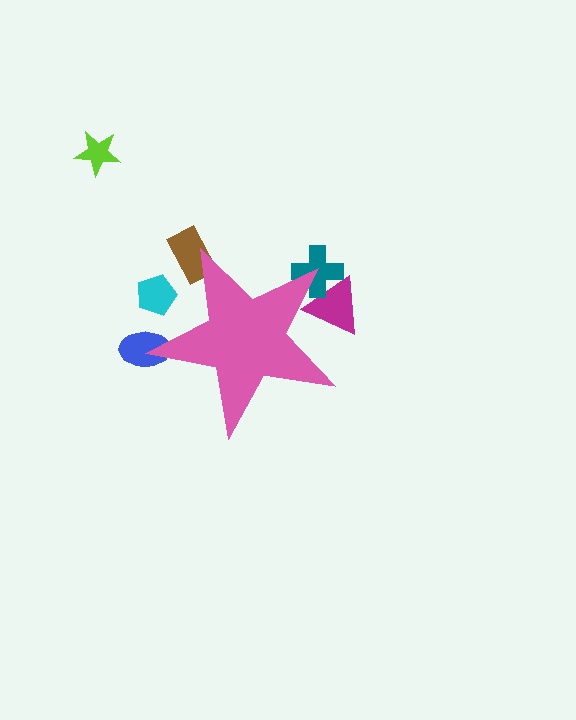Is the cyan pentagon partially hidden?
Yes, the cyan pentagon is partially hidden behind the pink star.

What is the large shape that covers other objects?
A pink star.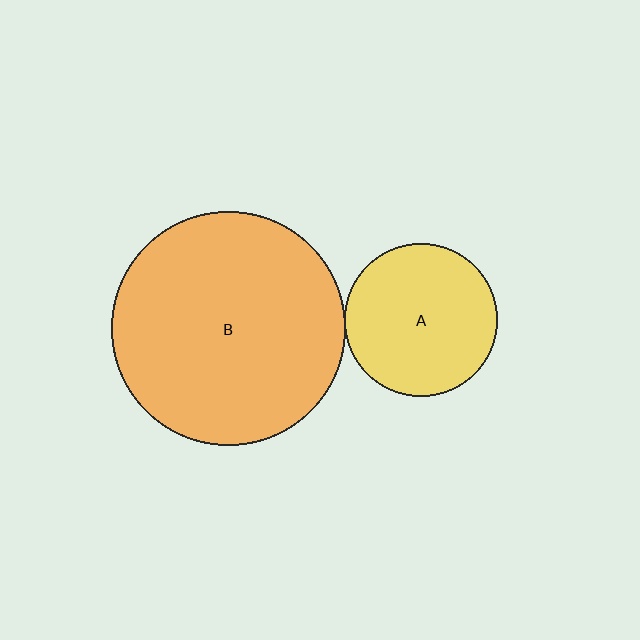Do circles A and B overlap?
Yes.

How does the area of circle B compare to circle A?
Approximately 2.3 times.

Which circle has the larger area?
Circle B (orange).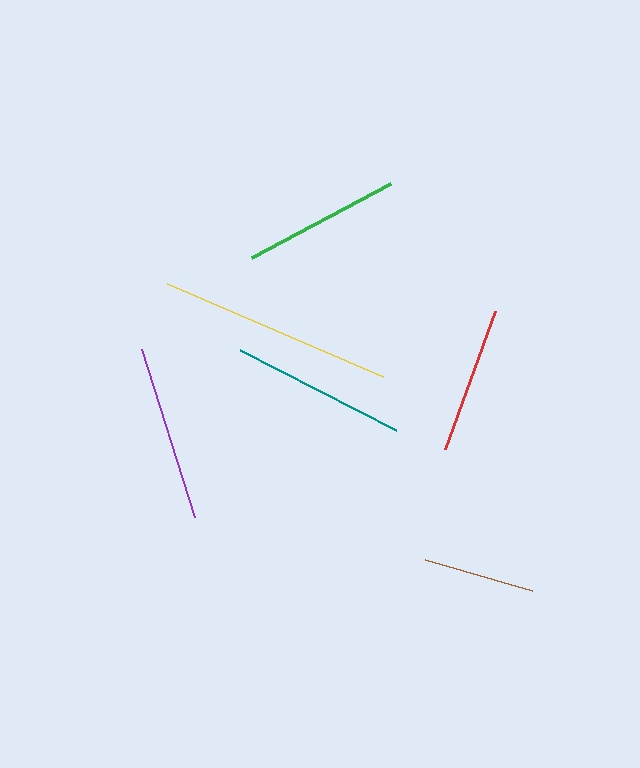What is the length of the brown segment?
The brown segment is approximately 111 pixels long.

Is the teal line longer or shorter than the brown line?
The teal line is longer than the brown line.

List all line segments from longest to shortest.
From longest to shortest: yellow, purple, teal, green, red, brown.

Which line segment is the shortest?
The brown line is the shortest at approximately 111 pixels.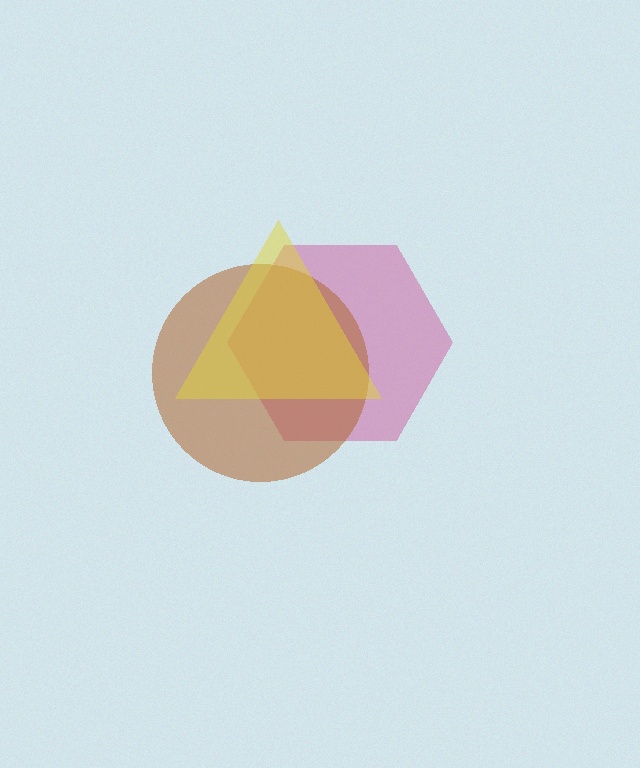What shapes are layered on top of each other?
The layered shapes are: a magenta hexagon, a brown circle, a yellow triangle.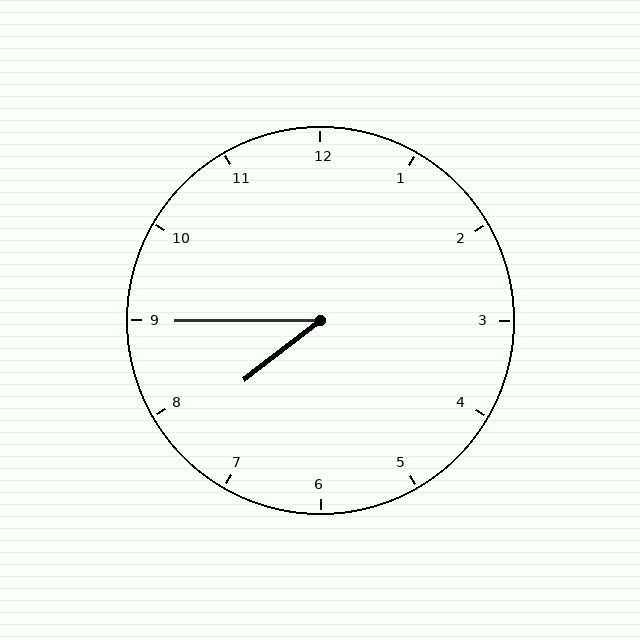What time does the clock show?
7:45.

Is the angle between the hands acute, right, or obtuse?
It is acute.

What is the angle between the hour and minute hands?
Approximately 38 degrees.